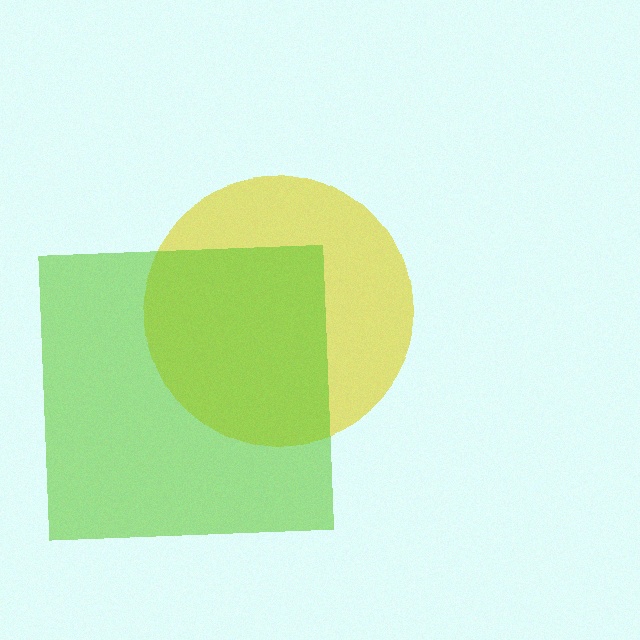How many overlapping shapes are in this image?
There are 2 overlapping shapes in the image.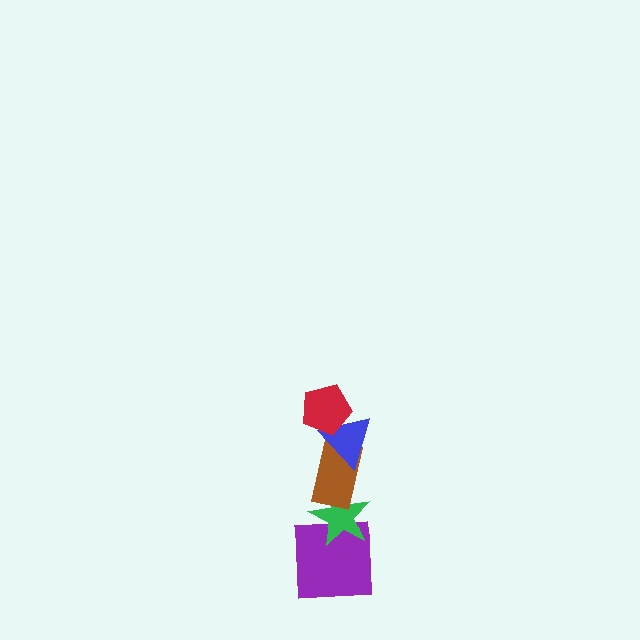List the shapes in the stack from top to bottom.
From top to bottom: the red pentagon, the blue triangle, the brown rectangle, the green star, the purple square.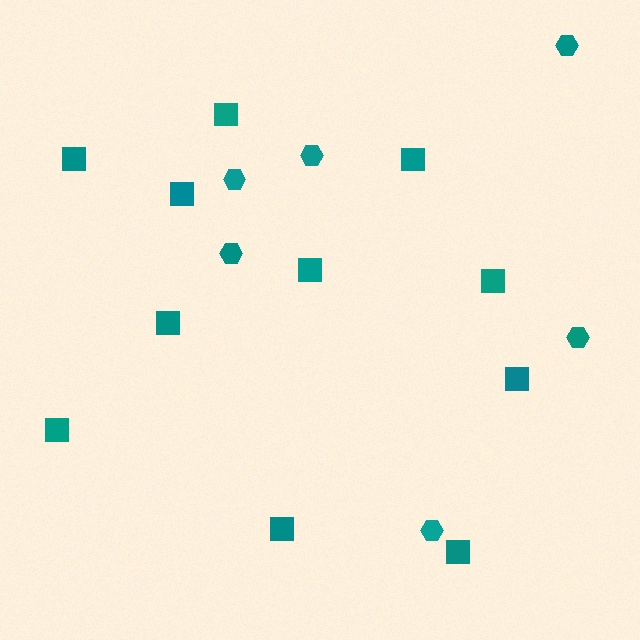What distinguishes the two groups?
There are 2 groups: one group of squares (11) and one group of hexagons (6).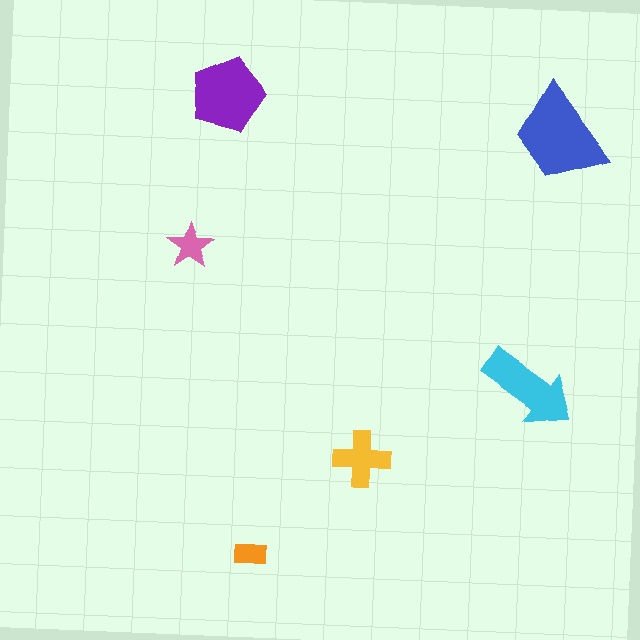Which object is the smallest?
The orange rectangle.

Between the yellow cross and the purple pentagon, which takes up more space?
The purple pentagon.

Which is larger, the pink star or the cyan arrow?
The cyan arrow.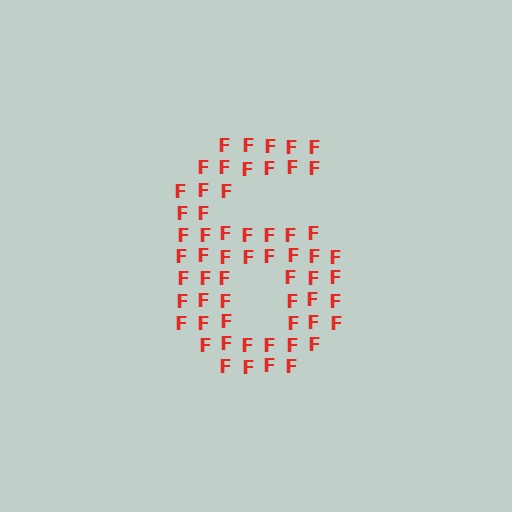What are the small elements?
The small elements are letter F's.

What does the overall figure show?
The overall figure shows the digit 6.